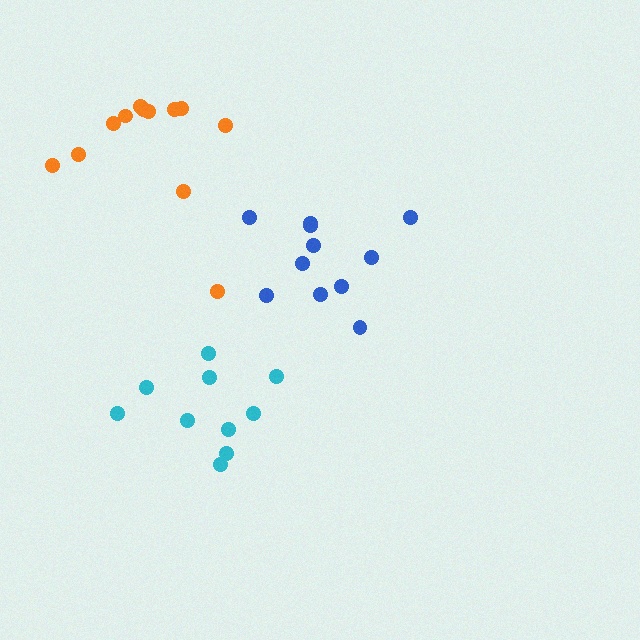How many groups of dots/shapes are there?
There are 3 groups.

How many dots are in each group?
Group 1: 11 dots, Group 2: 10 dots, Group 3: 12 dots (33 total).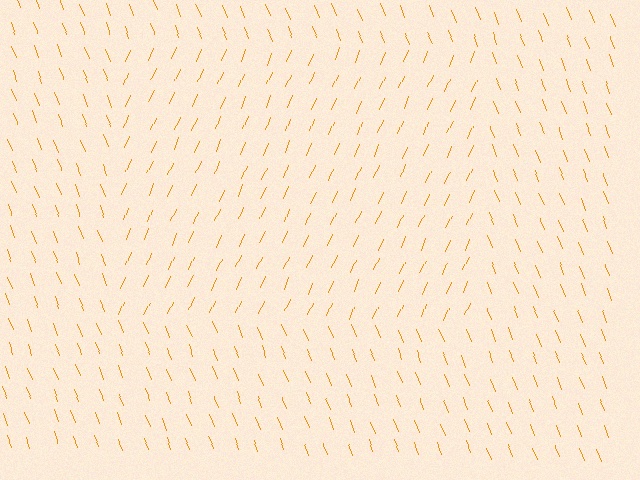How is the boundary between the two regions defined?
The boundary is defined purely by a change in line orientation (approximately 45 degrees difference). All lines are the same color and thickness.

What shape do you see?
I see a rectangle.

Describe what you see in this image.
The image is filled with small orange line segments. A rectangle region in the image has lines oriented differently from the surrounding lines, creating a visible texture boundary.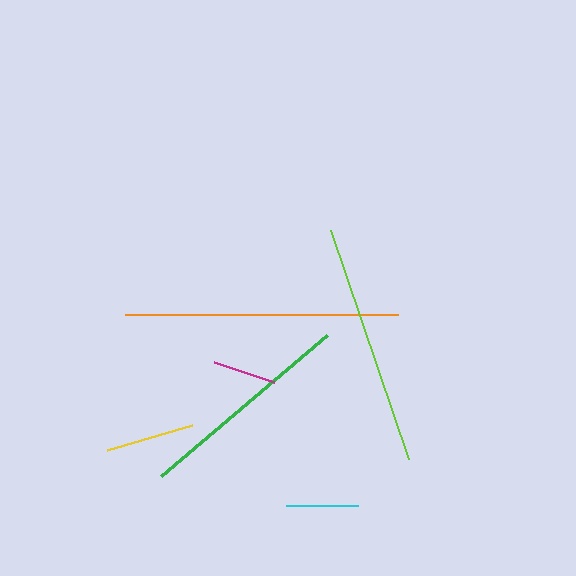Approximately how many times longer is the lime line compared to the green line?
The lime line is approximately 1.1 times the length of the green line.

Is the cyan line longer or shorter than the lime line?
The lime line is longer than the cyan line.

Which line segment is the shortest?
The magenta line is the shortest at approximately 64 pixels.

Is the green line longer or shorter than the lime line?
The lime line is longer than the green line.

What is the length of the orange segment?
The orange segment is approximately 273 pixels long.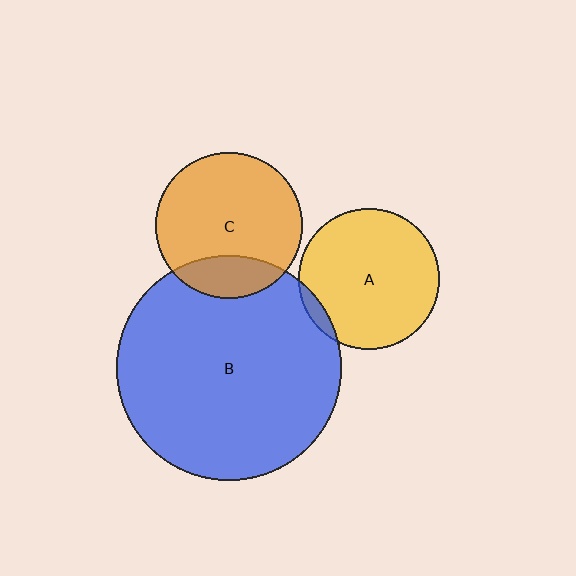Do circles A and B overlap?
Yes.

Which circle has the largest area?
Circle B (blue).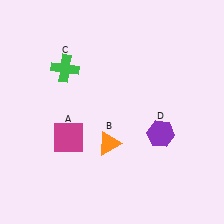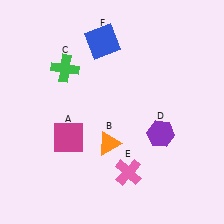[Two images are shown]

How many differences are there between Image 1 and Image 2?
There are 2 differences between the two images.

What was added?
A pink cross (E), a blue square (F) were added in Image 2.